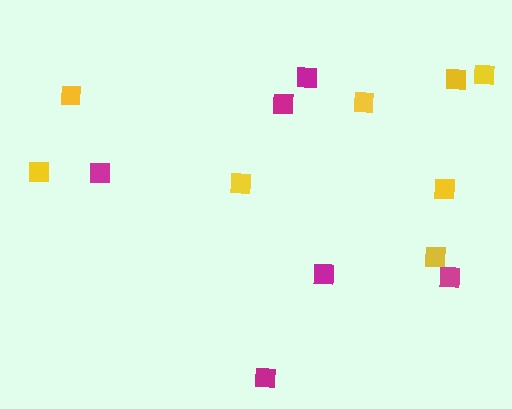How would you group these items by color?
There are 2 groups: one group of magenta squares (6) and one group of yellow squares (8).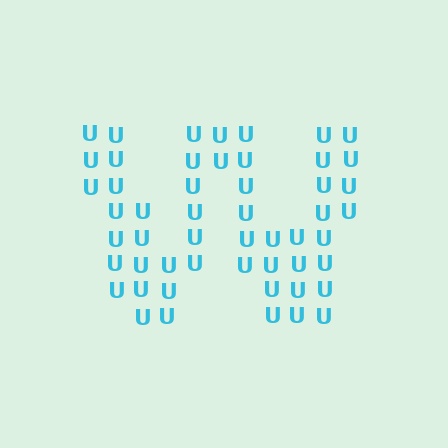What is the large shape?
The large shape is the letter W.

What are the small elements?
The small elements are letter U's.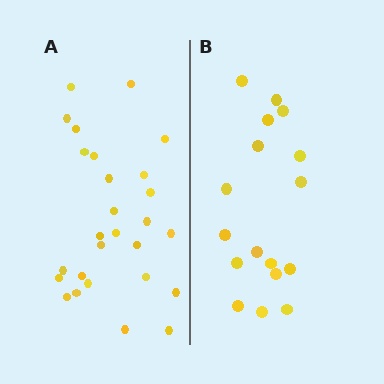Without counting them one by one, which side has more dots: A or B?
Region A (the left region) has more dots.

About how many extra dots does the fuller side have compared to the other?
Region A has roughly 10 or so more dots than region B.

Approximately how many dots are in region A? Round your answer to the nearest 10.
About 30 dots. (The exact count is 27, which rounds to 30.)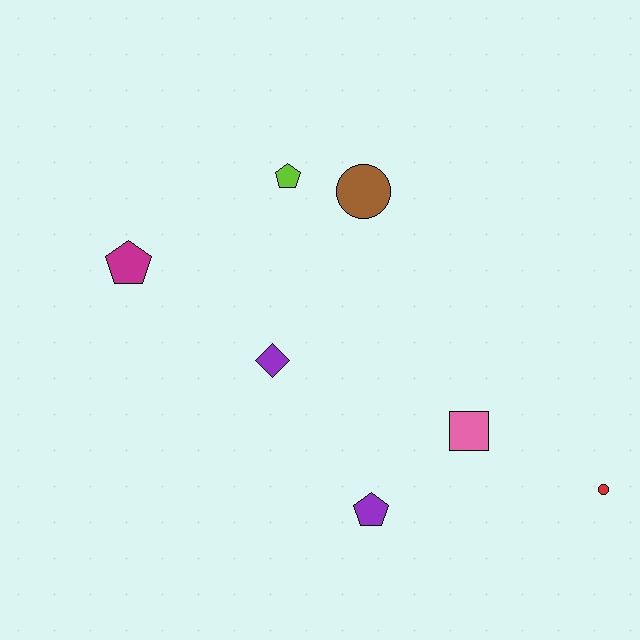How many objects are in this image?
There are 7 objects.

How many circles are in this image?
There are 2 circles.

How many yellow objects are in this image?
There are no yellow objects.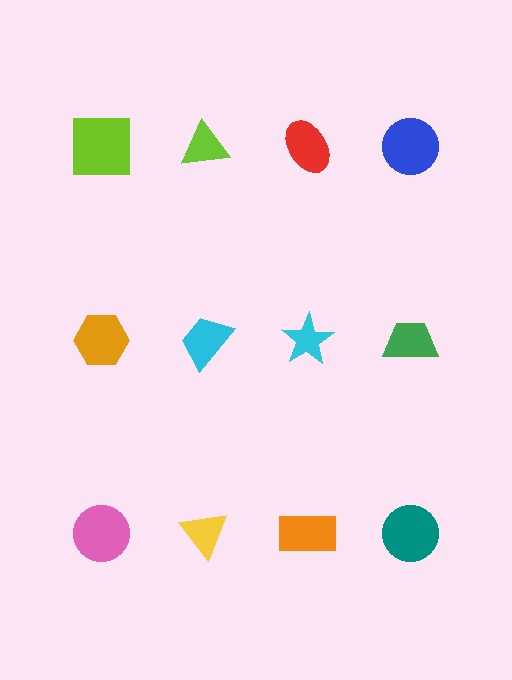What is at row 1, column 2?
A lime triangle.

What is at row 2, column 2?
A cyan trapezoid.